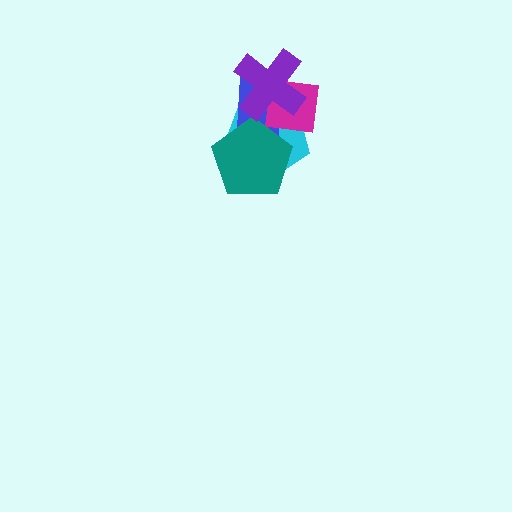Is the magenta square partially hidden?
Yes, it is partially covered by another shape.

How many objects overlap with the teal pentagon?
3 objects overlap with the teal pentagon.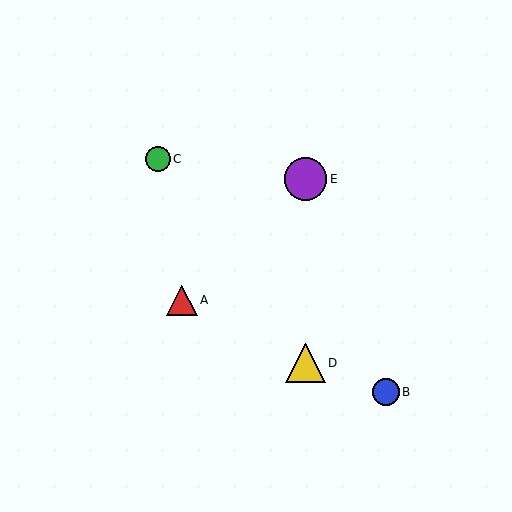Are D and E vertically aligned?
Yes, both are at x≈306.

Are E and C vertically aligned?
No, E is at x≈306 and C is at x≈158.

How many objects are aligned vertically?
2 objects (D, E) are aligned vertically.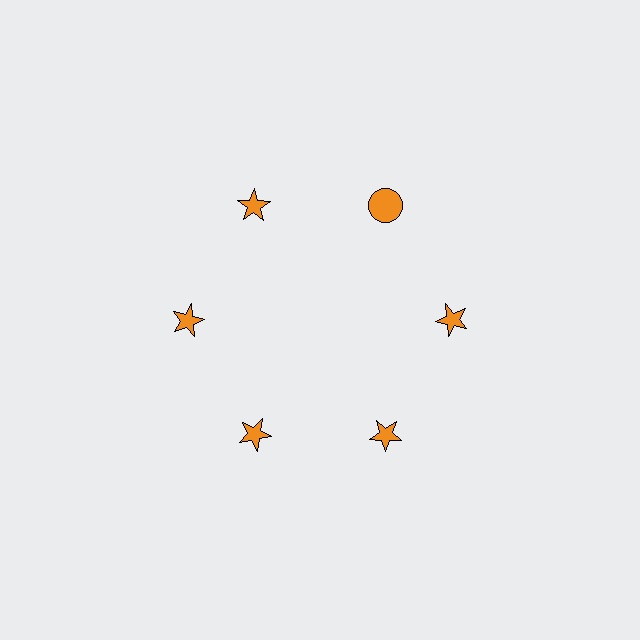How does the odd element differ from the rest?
It has a different shape: circle instead of star.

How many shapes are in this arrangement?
There are 6 shapes arranged in a ring pattern.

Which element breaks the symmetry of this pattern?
The orange circle at roughly the 1 o'clock position breaks the symmetry. All other shapes are orange stars.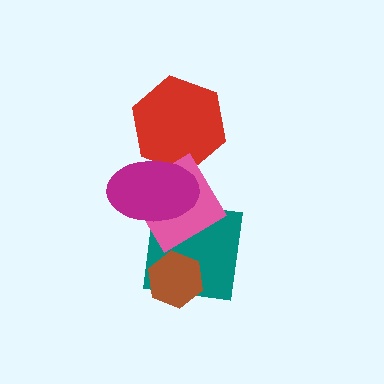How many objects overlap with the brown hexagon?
1 object overlaps with the brown hexagon.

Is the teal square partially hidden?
Yes, it is partially covered by another shape.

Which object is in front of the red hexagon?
The magenta ellipse is in front of the red hexagon.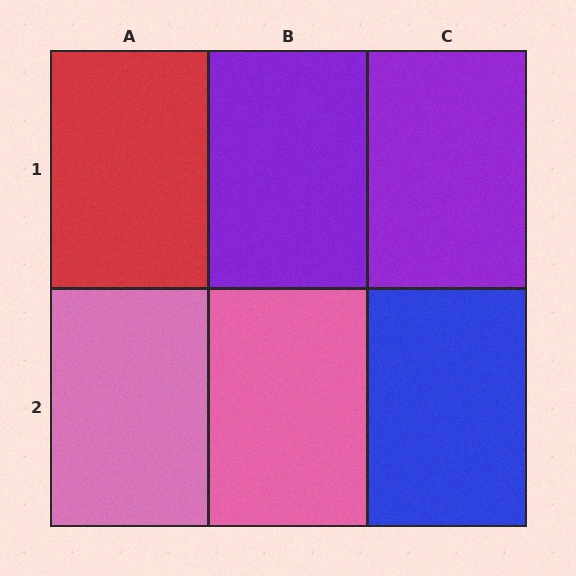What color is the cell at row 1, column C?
Purple.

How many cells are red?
1 cell is red.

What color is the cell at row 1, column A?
Red.